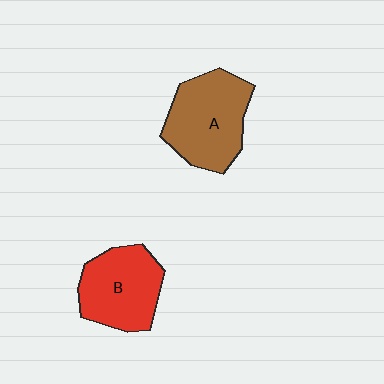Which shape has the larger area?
Shape A (brown).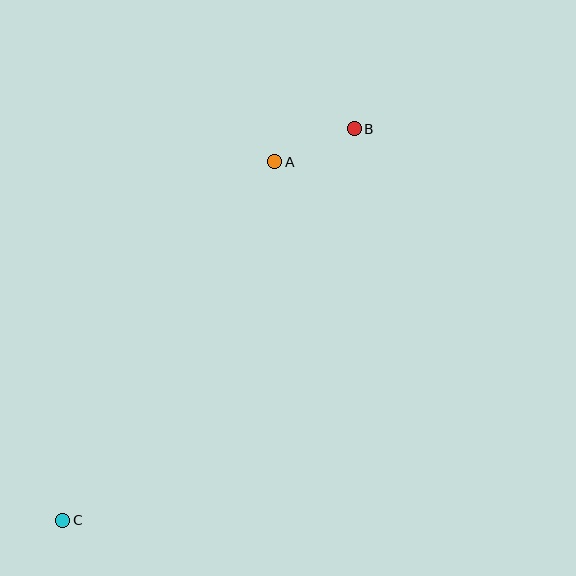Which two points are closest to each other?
Points A and B are closest to each other.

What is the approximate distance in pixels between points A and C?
The distance between A and C is approximately 416 pixels.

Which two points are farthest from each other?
Points B and C are farthest from each other.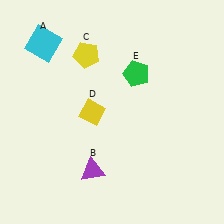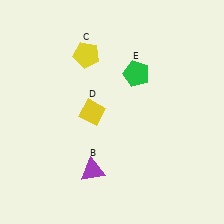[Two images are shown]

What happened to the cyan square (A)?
The cyan square (A) was removed in Image 2. It was in the top-left area of Image 1.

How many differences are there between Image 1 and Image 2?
There is 1 difference between the two images.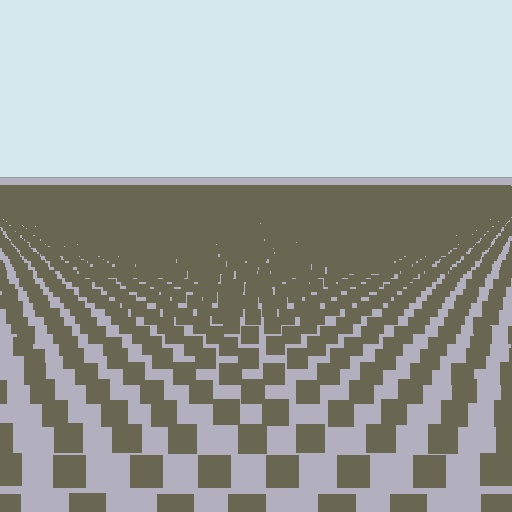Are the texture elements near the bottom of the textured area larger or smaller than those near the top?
Larger. Near the bottom, elements are closer to the viewer and appear at a bigger on-screen size.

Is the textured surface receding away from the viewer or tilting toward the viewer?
The surface is receding away from the viewer. Texture elements get smaller and denser toward the top.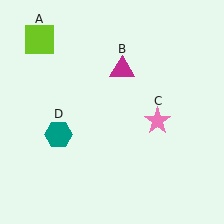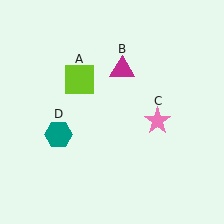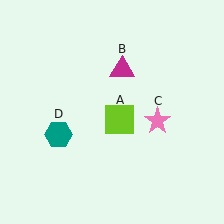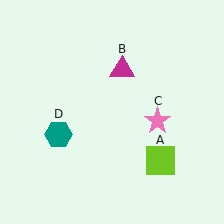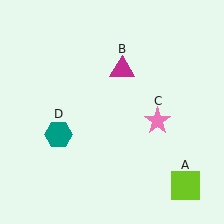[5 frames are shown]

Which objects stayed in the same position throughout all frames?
Magenta triangle (object B) and pink star (object C) and teal hexagon (object D) remained stationary.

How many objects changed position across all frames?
1 object changed position: lime square (object A).